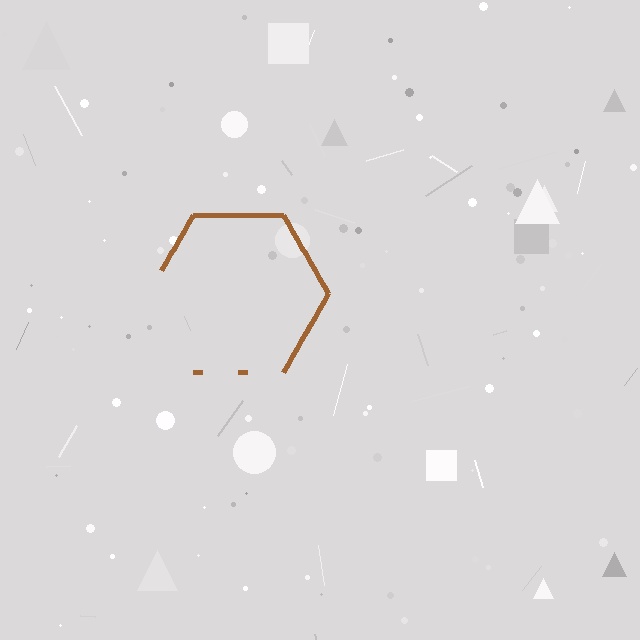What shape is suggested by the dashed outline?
The dashed outline suggests a hexagon.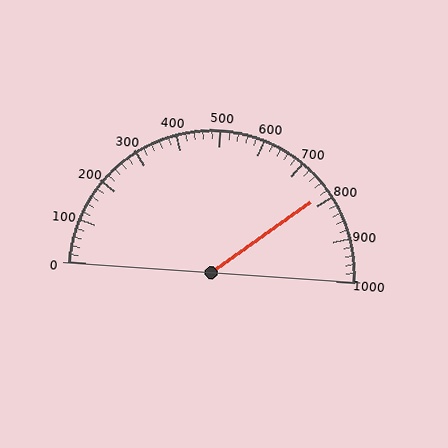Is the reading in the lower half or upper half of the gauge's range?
The reading is in the upper half of the range (0 to 1000).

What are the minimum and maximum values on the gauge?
The gauge ranges from 0 to 1000.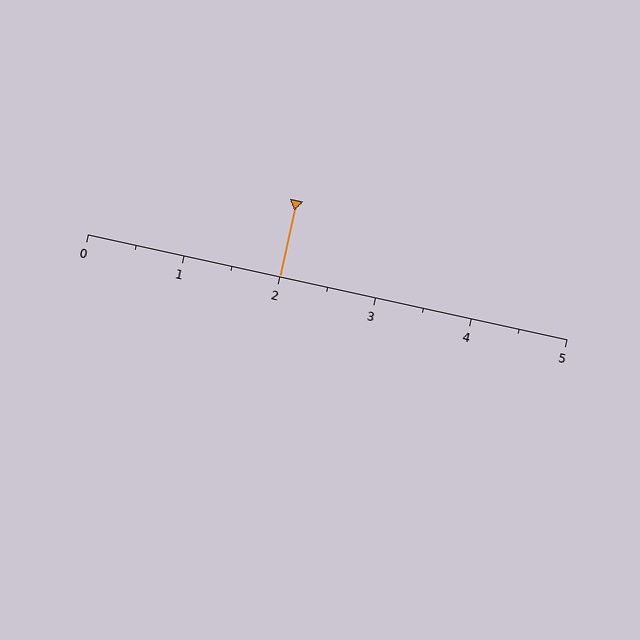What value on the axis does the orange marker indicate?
The marker indicates approximately 2.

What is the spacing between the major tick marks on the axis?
The major ticks are spaced 1 apart.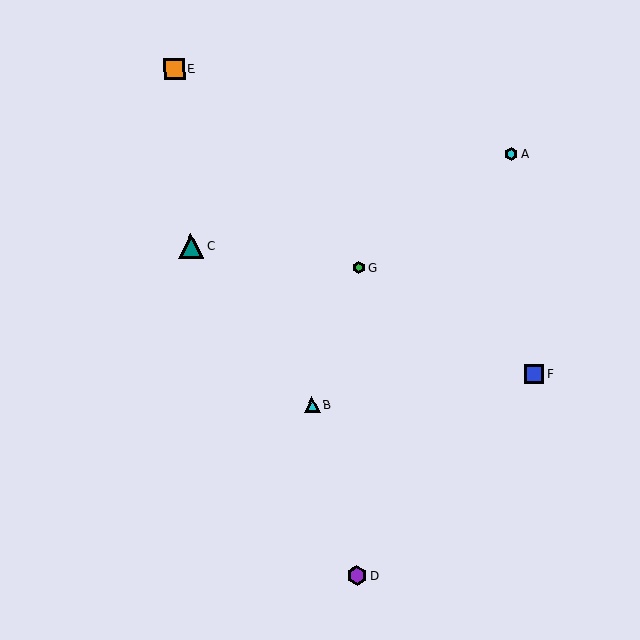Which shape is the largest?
The teal triangle (labeled C) is the largest.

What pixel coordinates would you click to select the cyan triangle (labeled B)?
Click at (312, 405) to select the cyan triangle B.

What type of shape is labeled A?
Shape A is a cyan hexagon.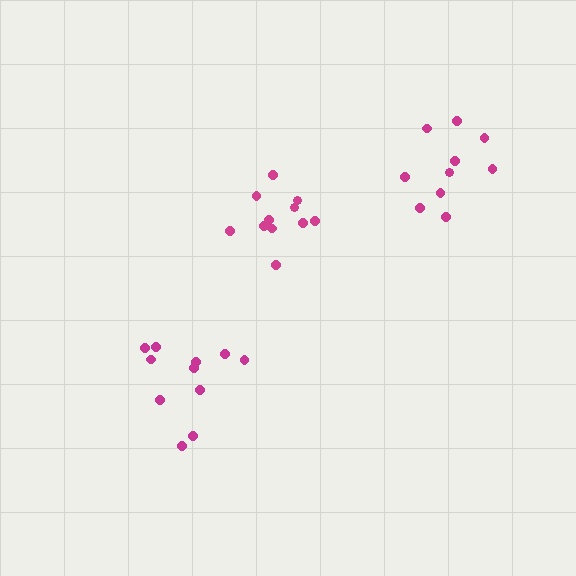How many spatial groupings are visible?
There are 3 spatial groupings.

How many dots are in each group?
Group 1: 11 dots, Group 2: 11 dots, Group 3: 10 dots (32 total).